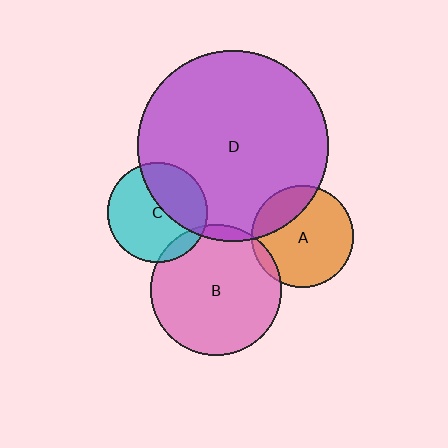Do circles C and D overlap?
Yes.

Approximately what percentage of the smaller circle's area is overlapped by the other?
Approximately 40%.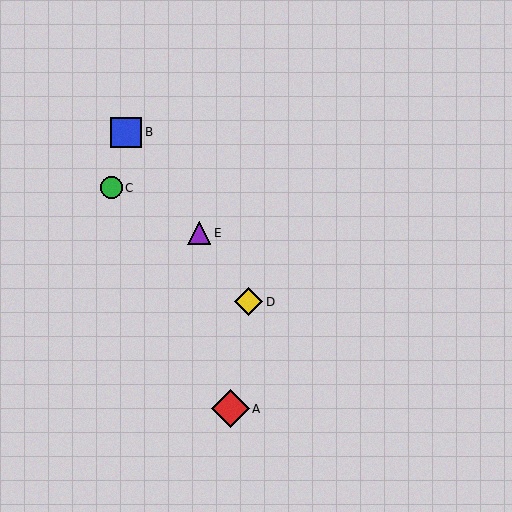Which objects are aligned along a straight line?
Objects B, D, E are aligned along a straight line.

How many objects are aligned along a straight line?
3 objects (B, D, E) are aligned along a straight line.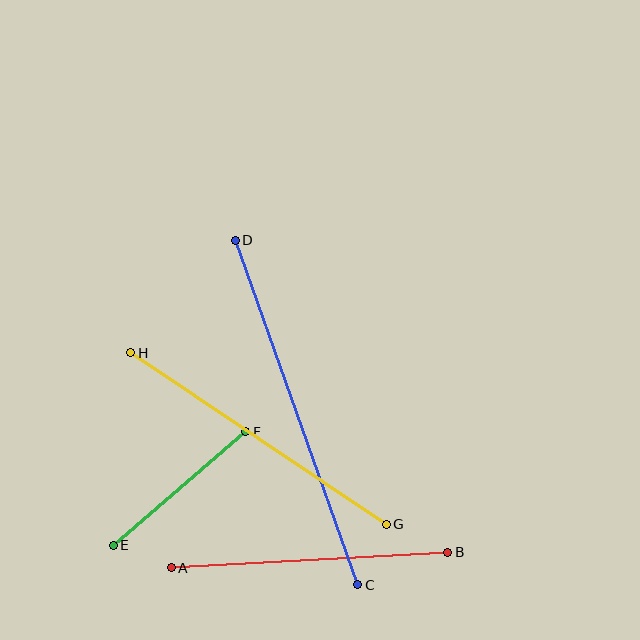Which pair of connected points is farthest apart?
Points C and D are farthest apart.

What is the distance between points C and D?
The distance is approximately 365 pixels.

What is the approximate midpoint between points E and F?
The midpoint is at approximately (179, 489) pixels.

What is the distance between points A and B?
The distance is approximately 277 pixels.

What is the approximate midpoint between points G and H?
The midpoint is at approximately (258, 439) pixels.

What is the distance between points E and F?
The distance is approximately 175 pixels.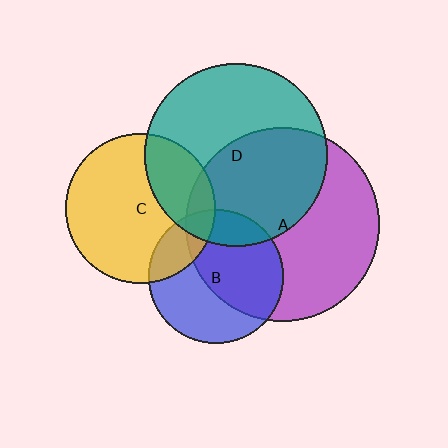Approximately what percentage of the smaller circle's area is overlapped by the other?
Approximately 15%.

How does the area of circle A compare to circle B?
Approximately 2.1 times.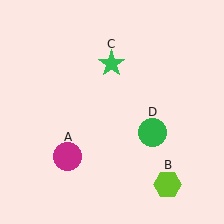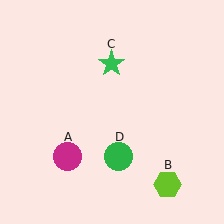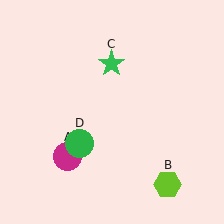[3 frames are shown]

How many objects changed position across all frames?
1 object changed position: green circle (object D).